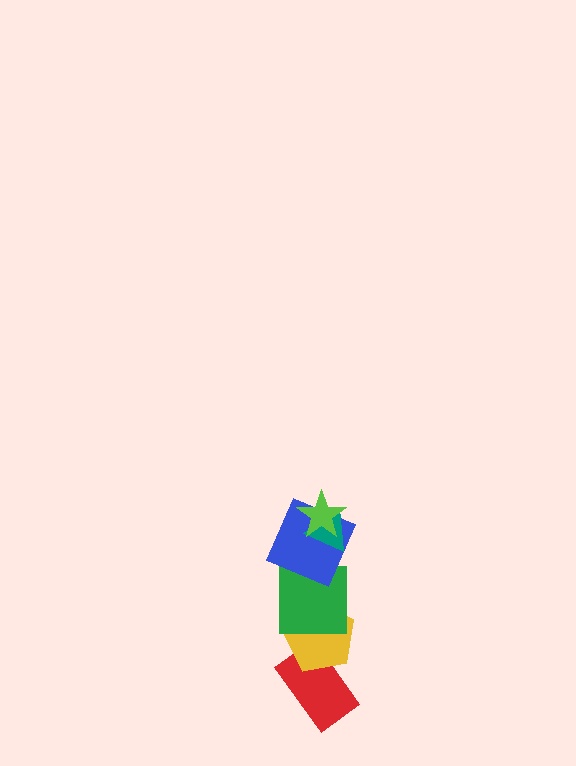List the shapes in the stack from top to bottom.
From top to bottom: the lime star, the teal triangle, the blue square, the green square, the yellow pentagon, the red rectangle.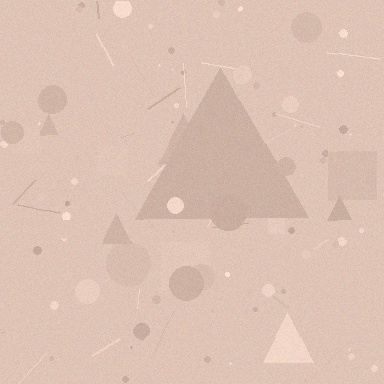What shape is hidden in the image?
A triangle is hidden in the image.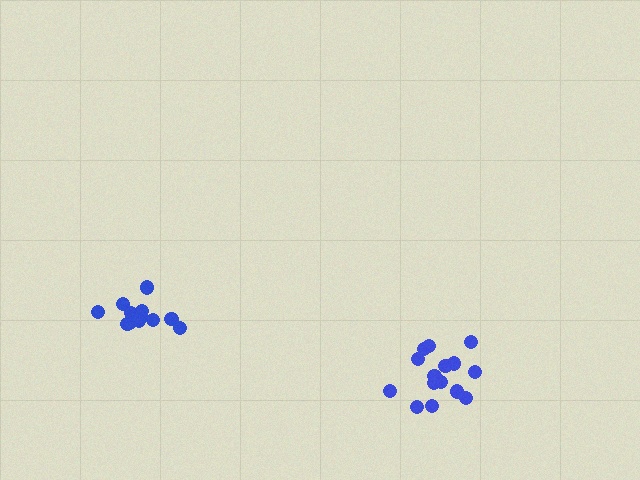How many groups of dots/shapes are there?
There are 2 groups.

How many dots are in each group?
Group 1: 15 dots, Group 2: 12 dots (27 total).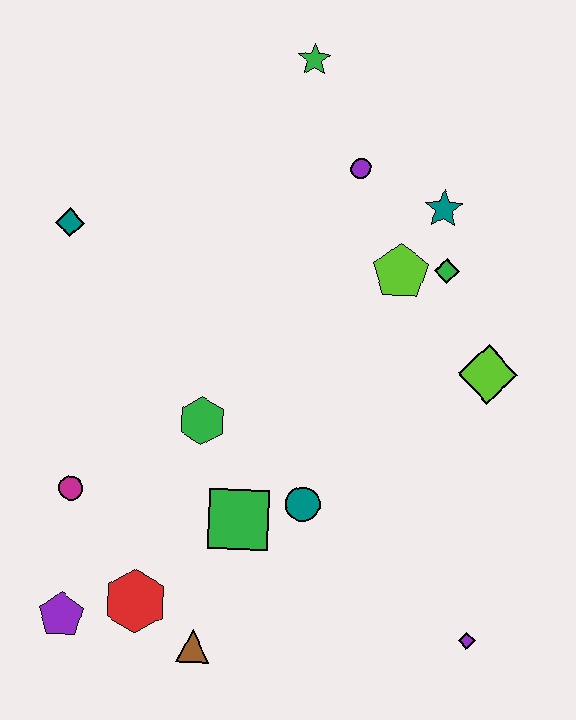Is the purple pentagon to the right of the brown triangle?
No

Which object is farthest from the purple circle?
The purple pentagon is farthest from the purple circle.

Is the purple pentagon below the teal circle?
Yes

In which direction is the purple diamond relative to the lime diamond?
The purple diamond is below the lime diamond.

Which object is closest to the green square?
The teal circle is closest to the green square.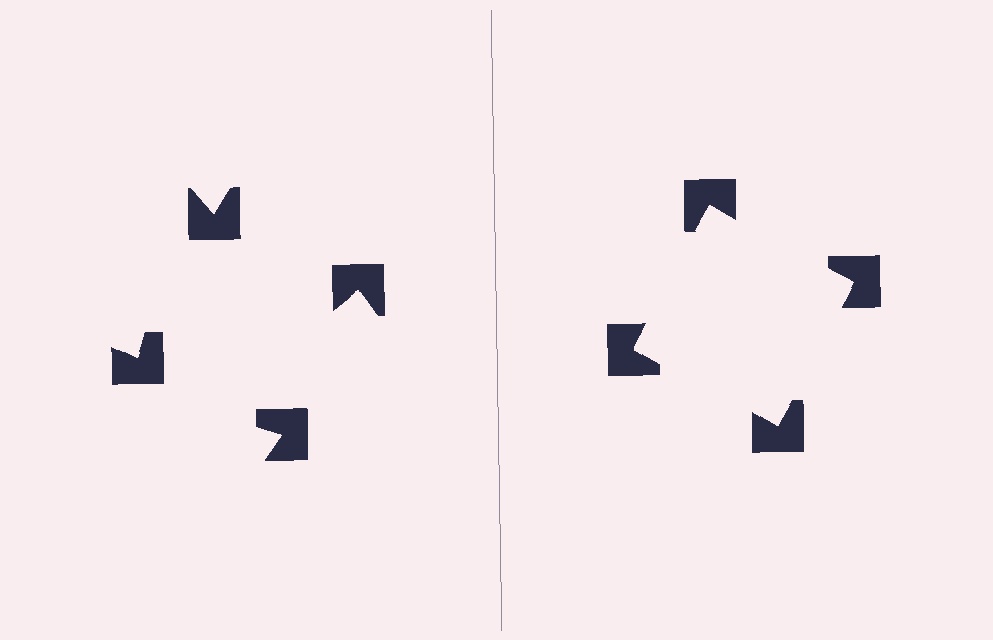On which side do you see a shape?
An illusory square appears on the right side. On the left side the wedge cuts are rotated, so no coherent shape forms.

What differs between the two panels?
The notched squares are positioned identically on both sides; only the wedge orientations differ. On the right they align to a square; on the left they are misaligned.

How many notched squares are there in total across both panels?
8 — 4 on each side.